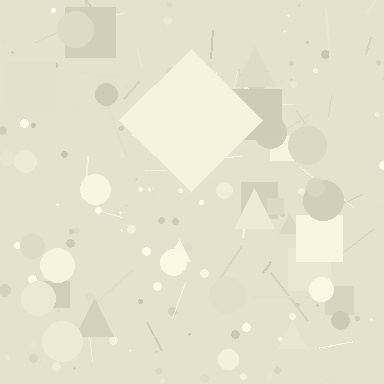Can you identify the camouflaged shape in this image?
The camouflaged shape is a diamond.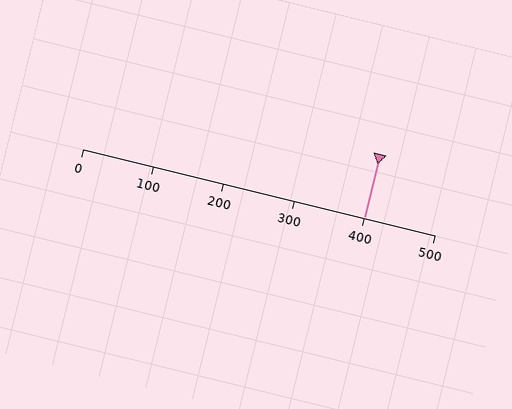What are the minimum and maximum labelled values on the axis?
The axis runs from 0 to 500.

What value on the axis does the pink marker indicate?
The marker indicates approximately 400.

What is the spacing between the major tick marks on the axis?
The major ticks are spaced 100 apart.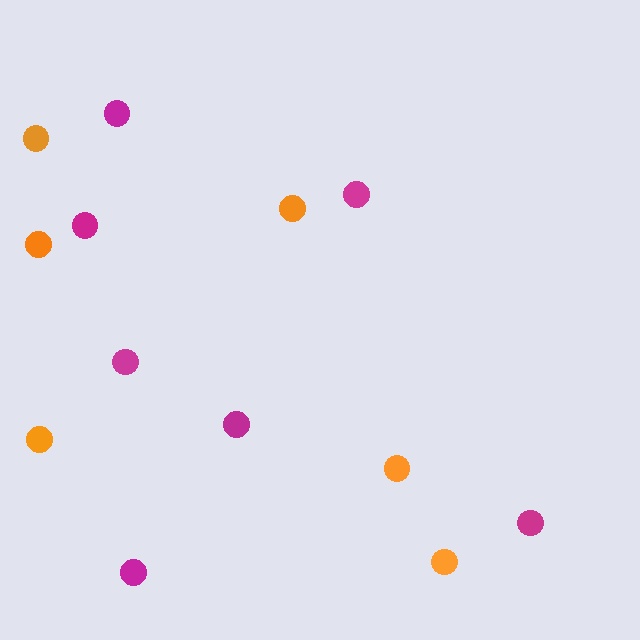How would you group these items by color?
There are 2 groups: one group of orange circles (6) and one group of magenta circles (7).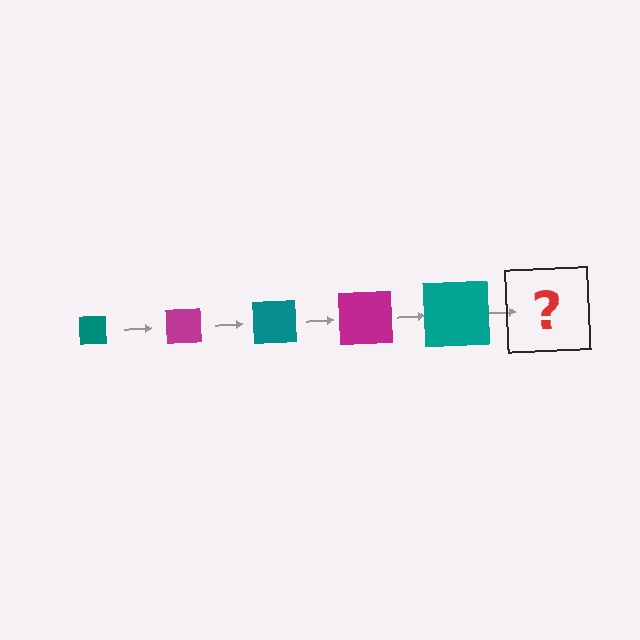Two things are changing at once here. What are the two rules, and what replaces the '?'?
The two rules are that the square grows larger each step and the color cycles through teal and magenta. The '?' should be a magenta square, larger than the previous one.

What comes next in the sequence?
The next element should be a magenta square, larger than the previous one.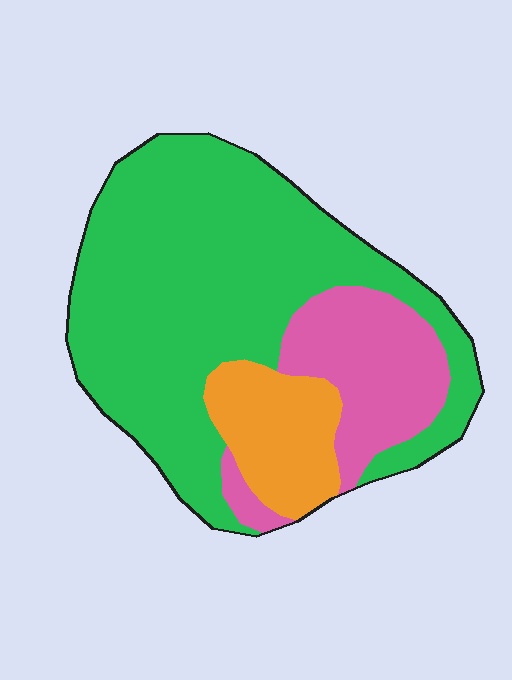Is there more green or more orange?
Green.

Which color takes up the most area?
Green, at roughly 65%.